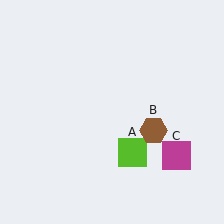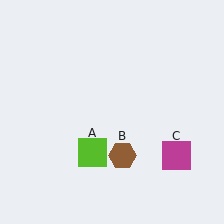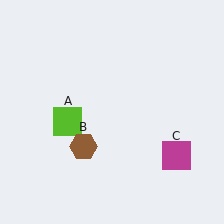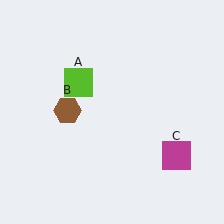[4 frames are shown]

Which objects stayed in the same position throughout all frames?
Magenta square (object C) remained stationary.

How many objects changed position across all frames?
2 objects changed position: lime square (object A), brown hexagon (object B).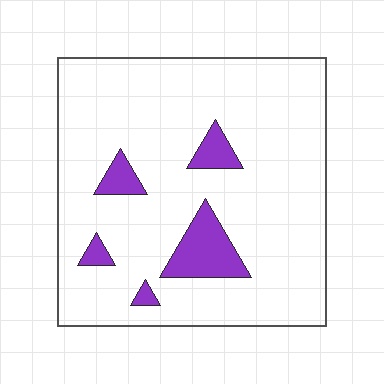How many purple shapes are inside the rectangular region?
5.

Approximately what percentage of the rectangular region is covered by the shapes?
Approximately 10%.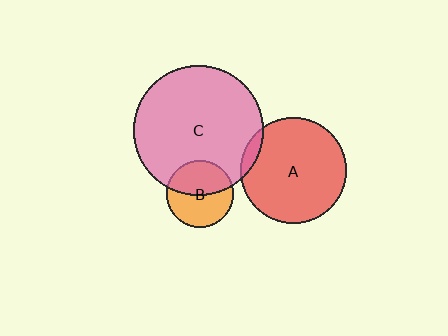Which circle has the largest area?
Circle C (pink).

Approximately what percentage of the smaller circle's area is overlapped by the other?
Approximately 5%.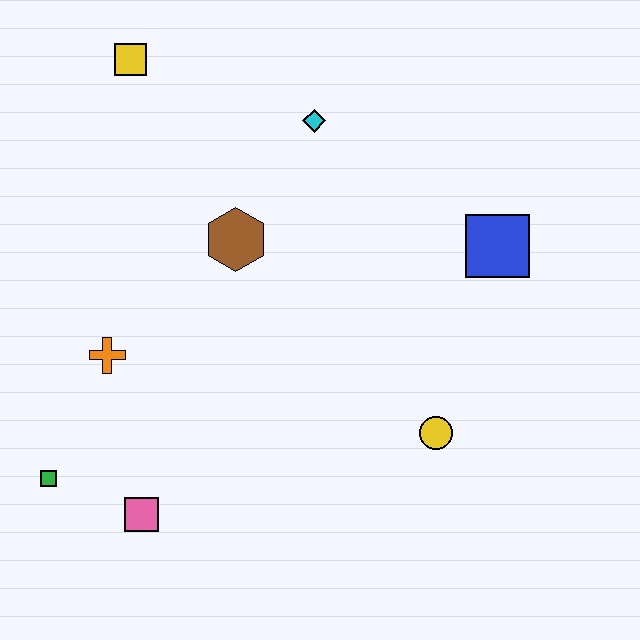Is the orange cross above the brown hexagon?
No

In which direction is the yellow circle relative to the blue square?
The yellow circle is below the blue square.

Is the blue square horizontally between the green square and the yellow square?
No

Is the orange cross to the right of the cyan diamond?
No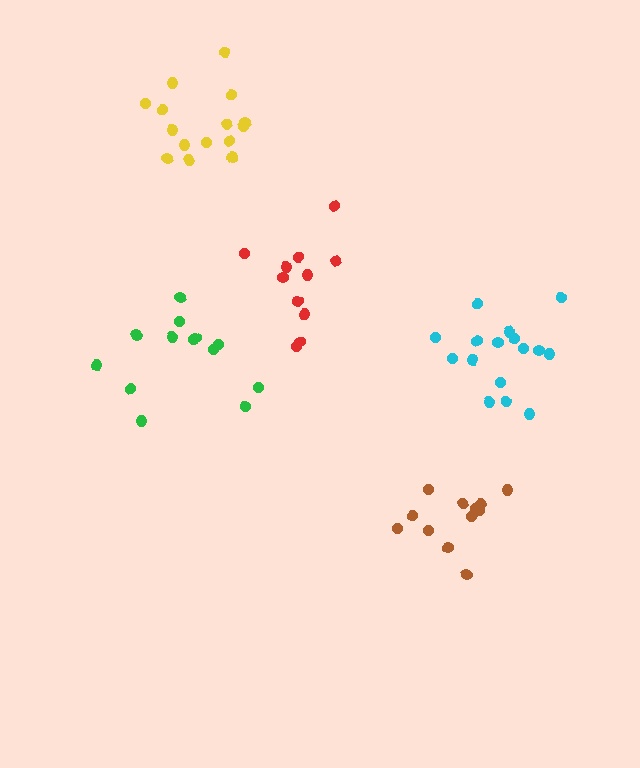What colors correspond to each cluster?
The clusters are colored: brown, green, yellow, red, cyan.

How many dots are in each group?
Group 1: 12 dots, Group 2: 13 dots, Group 3: 15 dots, Group 4: 11 dots, Group 5: 16 dots (67 total).